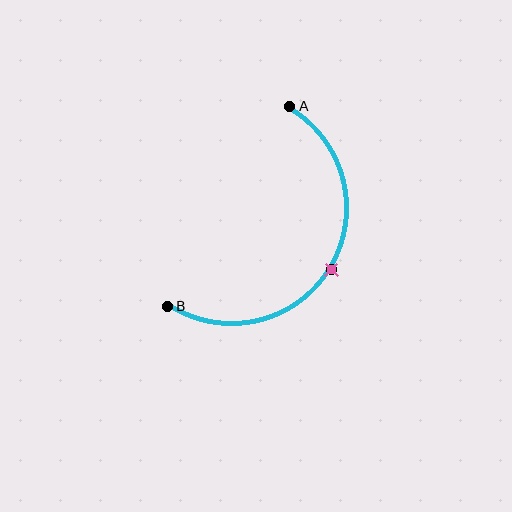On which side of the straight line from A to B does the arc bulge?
The arc bulges to the right of the straight line connecting A and B.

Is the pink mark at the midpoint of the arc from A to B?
Yes. The pink mark lies on the arc at equal arc-length from both A and B — it is the arc midpoint.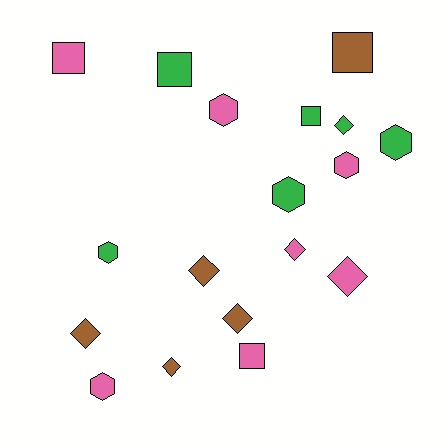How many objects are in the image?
There are 18 objects.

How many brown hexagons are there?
There are no brown hexagons.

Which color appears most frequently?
Pink, with 7 objects.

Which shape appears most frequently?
Diamond, with 7 objects.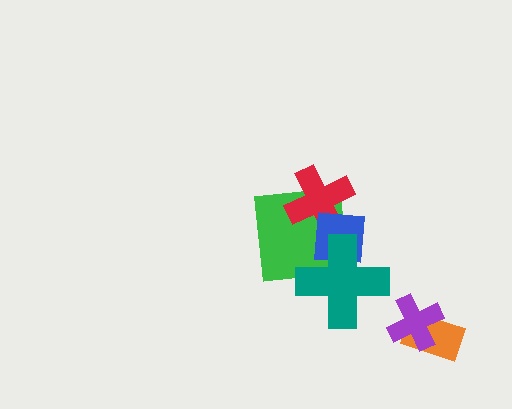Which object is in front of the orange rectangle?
The purple cross is in front of the orange rectangle.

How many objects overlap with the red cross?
2 objects overlap with the red cross.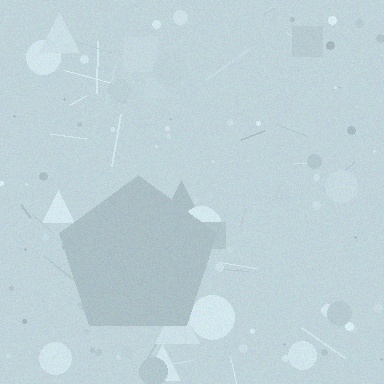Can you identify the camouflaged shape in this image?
The camouflaged shape is a pentagon.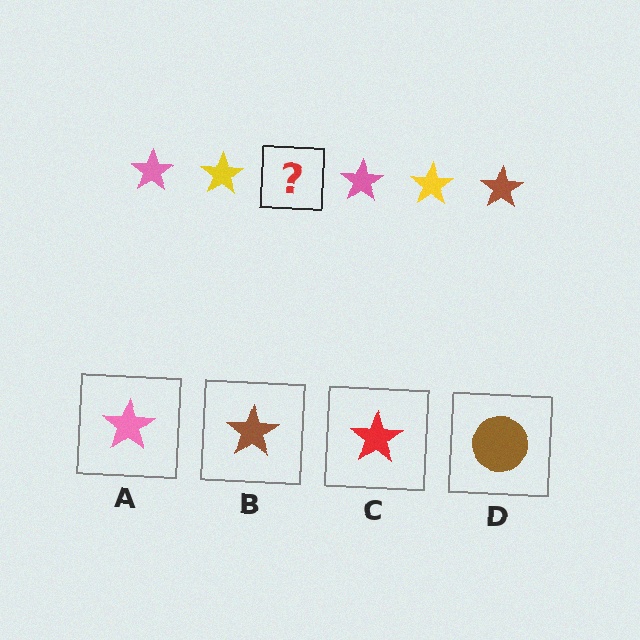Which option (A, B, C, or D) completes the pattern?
B.